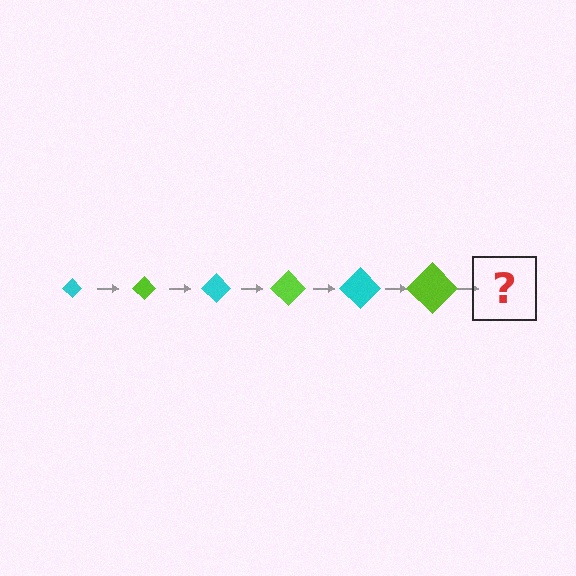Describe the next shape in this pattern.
It should be a cyan diamond, larger than the previous one.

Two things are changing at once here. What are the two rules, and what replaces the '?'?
The two rules are that the diamond grows larger each step and the color cycles through cyan and lime. The '?' should be a cyan diamond, larger than the previous one.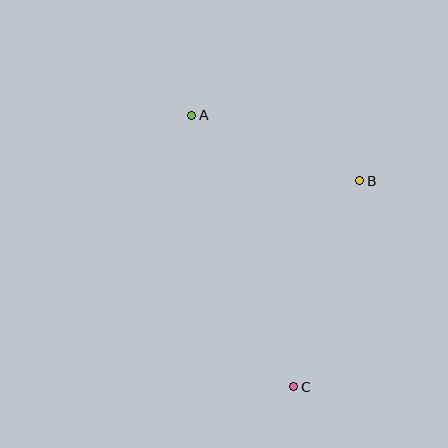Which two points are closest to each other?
Points A and B are closest to each other.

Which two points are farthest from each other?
Points A and C are farthest from each other.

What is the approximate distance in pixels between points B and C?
The distance between B and C is approximately 217 pixels.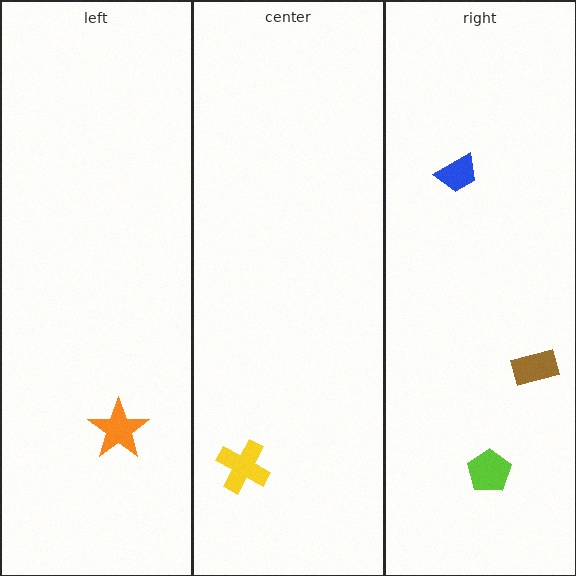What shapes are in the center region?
The yellow cross.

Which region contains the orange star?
The left region.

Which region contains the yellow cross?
The center region.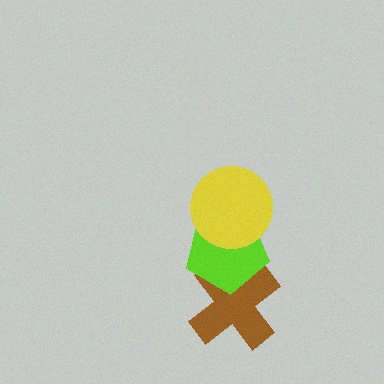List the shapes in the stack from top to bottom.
From top to bottom: the yellow circle, the lime pentagon, the brown cross.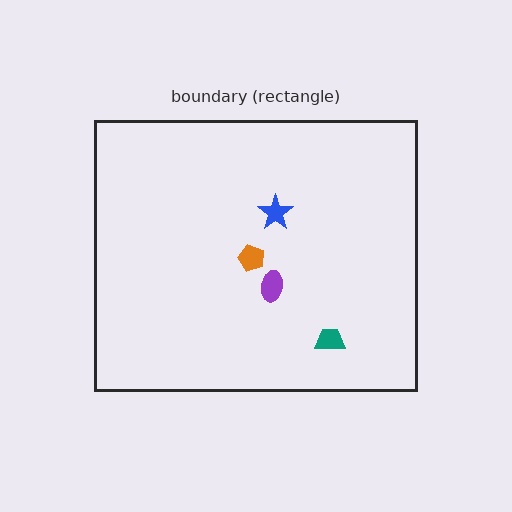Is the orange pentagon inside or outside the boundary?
Inside.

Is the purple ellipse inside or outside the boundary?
Inside.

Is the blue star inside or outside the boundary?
Inside.